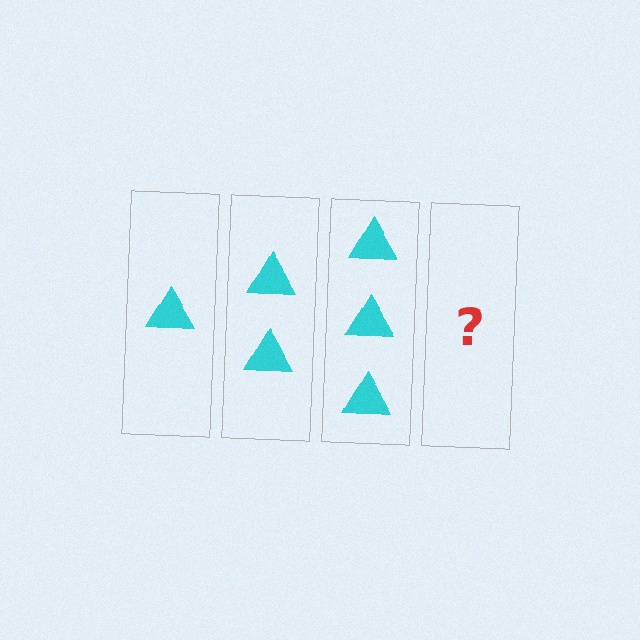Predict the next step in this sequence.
The next step is 4 triangles.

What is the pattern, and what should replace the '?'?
The pattern is that each step adds one more triangle. The '?' should be 4 triangles.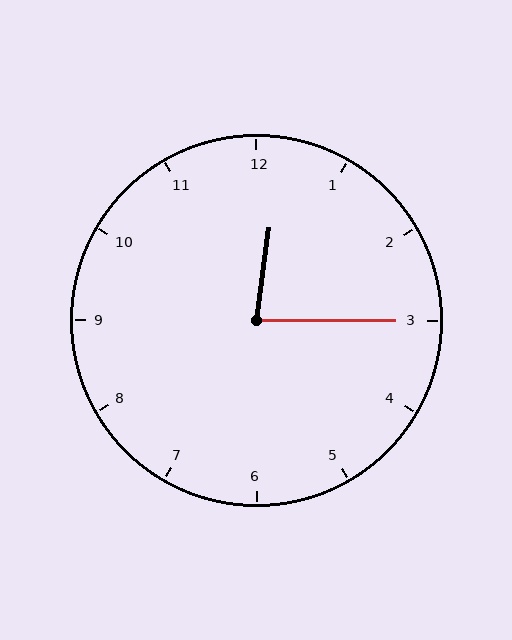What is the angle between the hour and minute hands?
Approximately 82 degrees.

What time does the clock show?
12:15.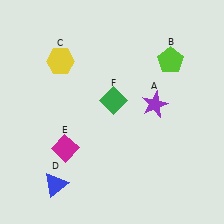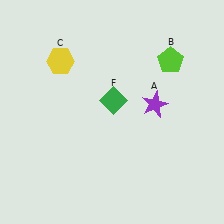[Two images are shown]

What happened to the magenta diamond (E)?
The magenta diamond (E) was removed in Image 2. It was in the bottom-left area of Image 1.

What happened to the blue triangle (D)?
The blue triangle (D) was removed in Image 2. It was in the bottom-left area of Image 1.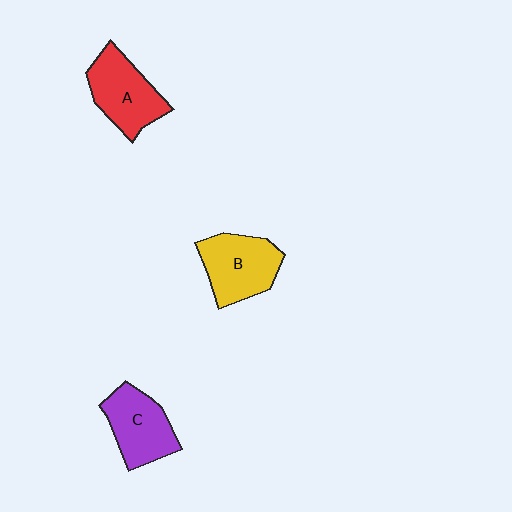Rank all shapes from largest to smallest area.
From largest to smallest: B (yellow), A (red), C (purple).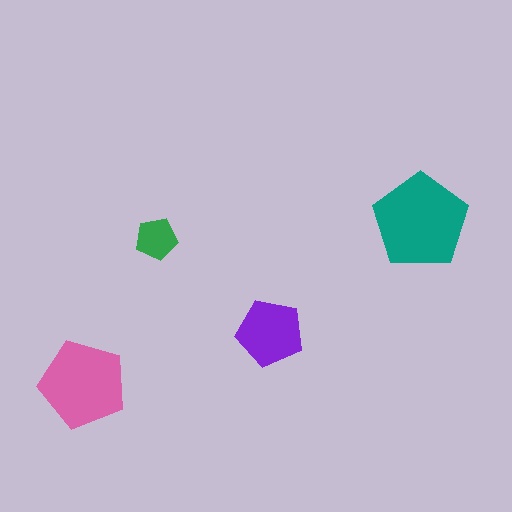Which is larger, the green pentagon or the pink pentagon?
The pink one.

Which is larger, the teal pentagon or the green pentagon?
The teal one.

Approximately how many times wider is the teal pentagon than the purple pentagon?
About 1.5 times wider.